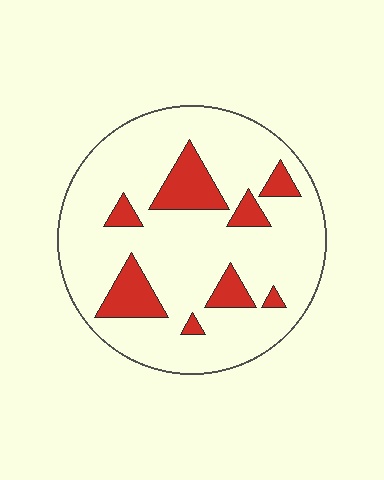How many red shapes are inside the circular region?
8.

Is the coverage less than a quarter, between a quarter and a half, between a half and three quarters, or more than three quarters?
Less than a quarter.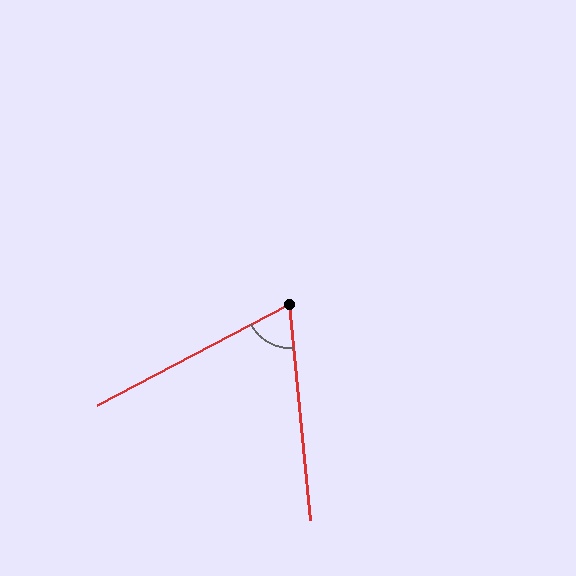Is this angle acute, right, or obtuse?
It is acute.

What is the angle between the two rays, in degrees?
Approximately 68 degrees.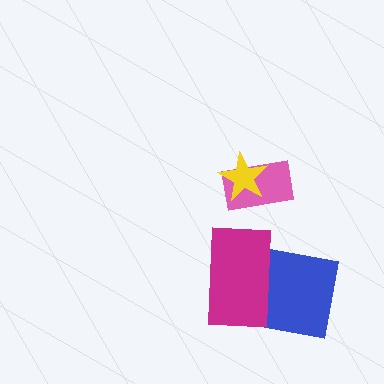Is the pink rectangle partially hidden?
Yes, it is partially covered by another shape.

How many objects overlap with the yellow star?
1 object overlaps with the yellow star.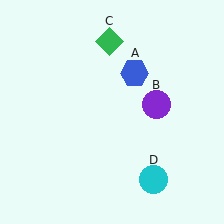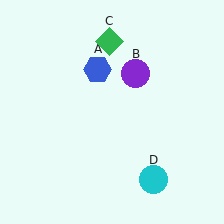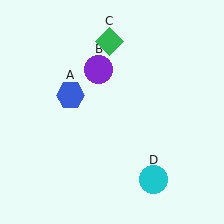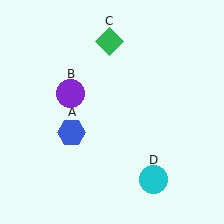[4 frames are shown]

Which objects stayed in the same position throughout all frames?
Green diamond (object C) and cyan circle (object D) remained stationary.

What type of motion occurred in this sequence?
The blue hexagon (object A), purple circle (object B) rotated counterclockwise around the center of the scene.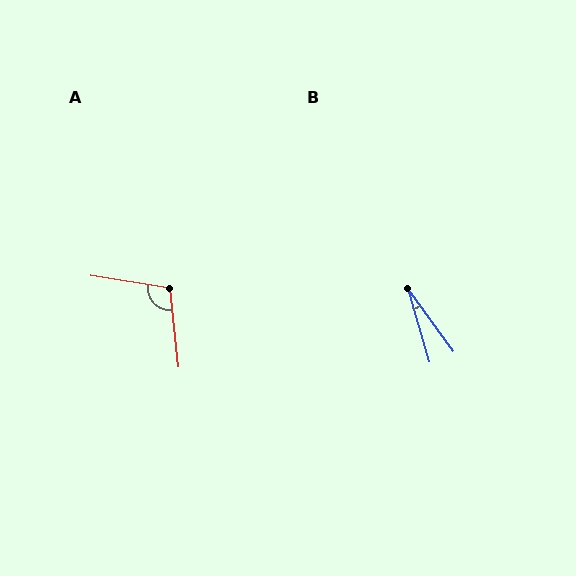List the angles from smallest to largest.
B (20°), A (105°).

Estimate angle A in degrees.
Approximately 105 degrees.